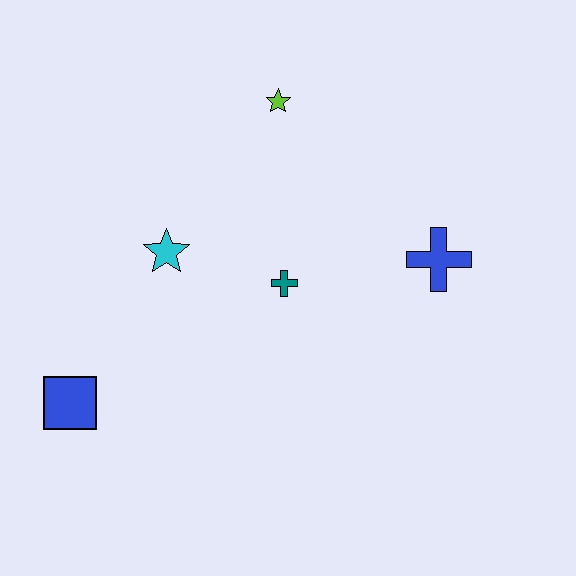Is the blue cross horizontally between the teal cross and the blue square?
No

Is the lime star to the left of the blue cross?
Yes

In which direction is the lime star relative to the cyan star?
The lime star is above the cyan star.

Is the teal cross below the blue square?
No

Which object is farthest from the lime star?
The blue square is farthest from the lime star.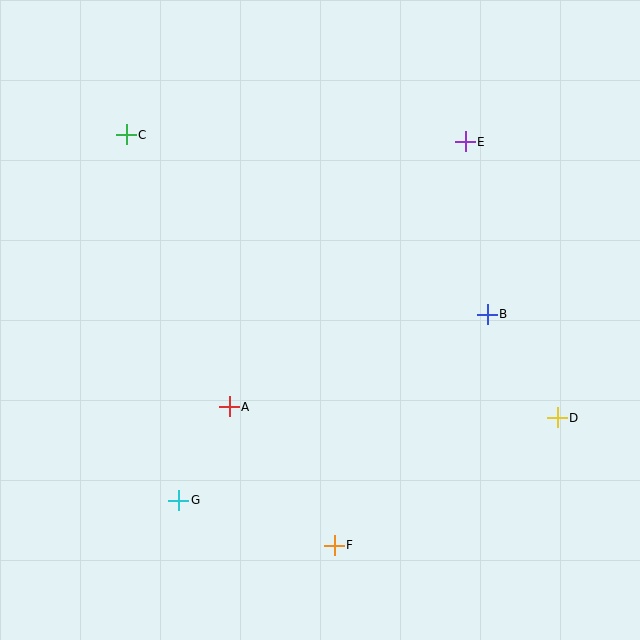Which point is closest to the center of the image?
Point A at (229, 407) is closest to the center.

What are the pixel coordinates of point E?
Point E is at (465, 142).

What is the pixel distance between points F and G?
The distance between F and G is 162 pixels.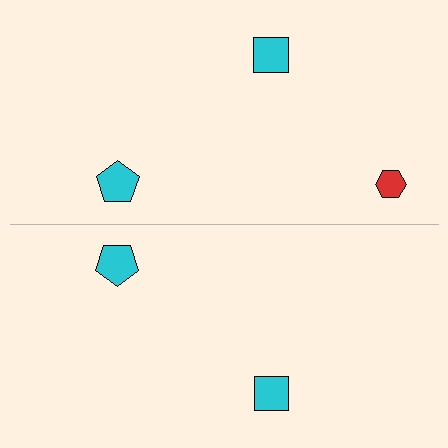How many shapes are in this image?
There are 5 shapes in this image.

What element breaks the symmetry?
A red hexagon is missing from the bottom side.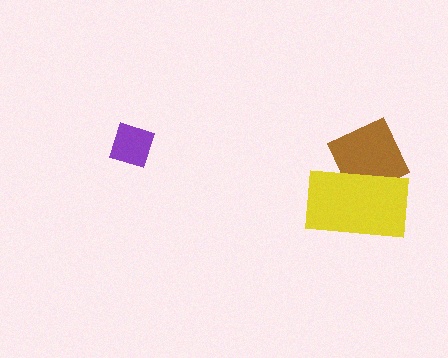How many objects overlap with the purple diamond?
0 objects overlap with the purple diamond.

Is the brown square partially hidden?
Yes, it is partially covered by another shape.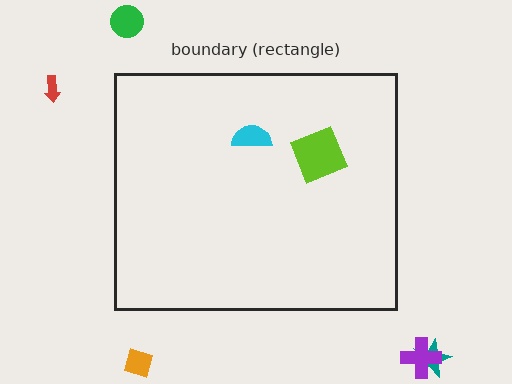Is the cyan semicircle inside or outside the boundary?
Inside.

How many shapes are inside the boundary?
2 inside, 5 outside.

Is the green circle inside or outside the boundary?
Outside.